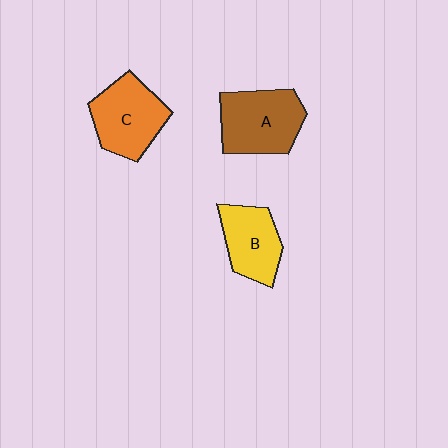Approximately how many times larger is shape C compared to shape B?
Approximately 1.2 times.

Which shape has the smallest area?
Shape B (yellow).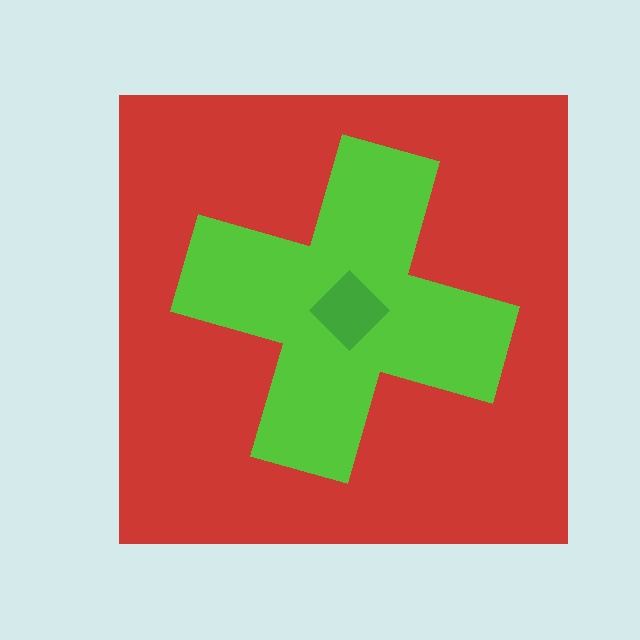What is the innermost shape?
The green diamond.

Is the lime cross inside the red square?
Yes.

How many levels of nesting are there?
3.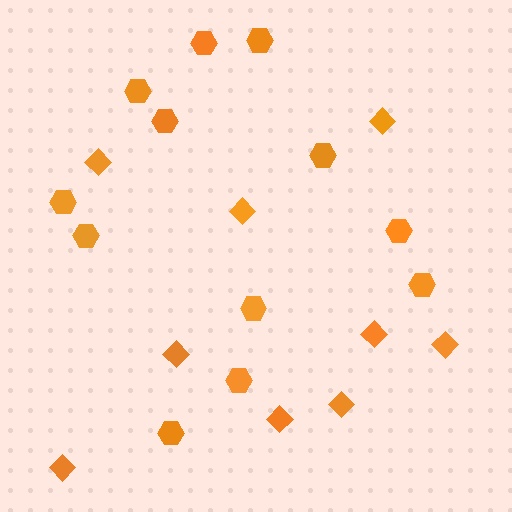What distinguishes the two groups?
There are 2 groups: one group of hexagons (12) and one group of diamonds (9).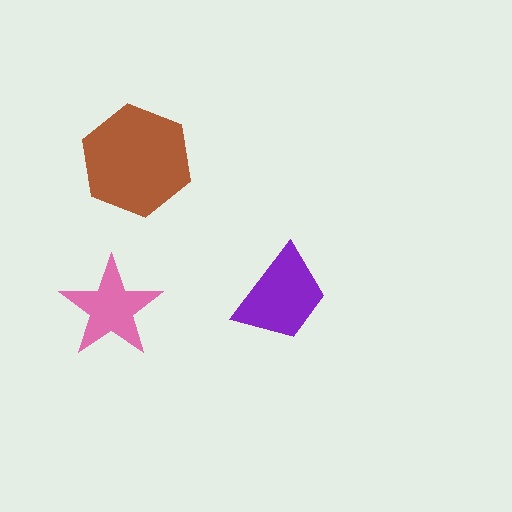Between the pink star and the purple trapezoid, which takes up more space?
The purple trapezoid.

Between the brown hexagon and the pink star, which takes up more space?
The brown hexagon.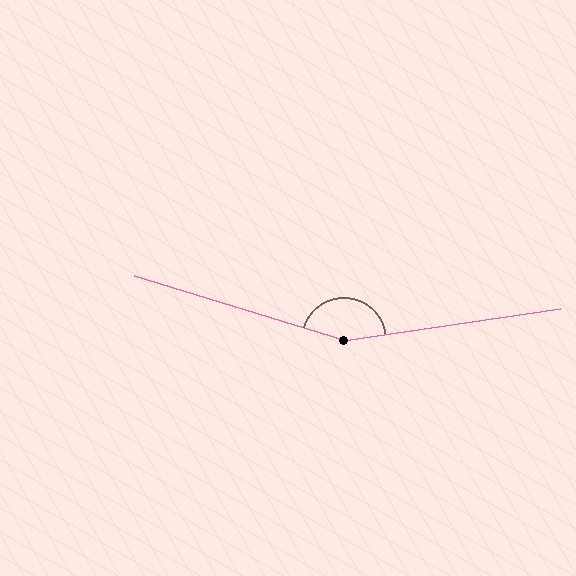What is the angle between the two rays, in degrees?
Approximately 155 degrees.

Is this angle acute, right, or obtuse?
It is obtuse.